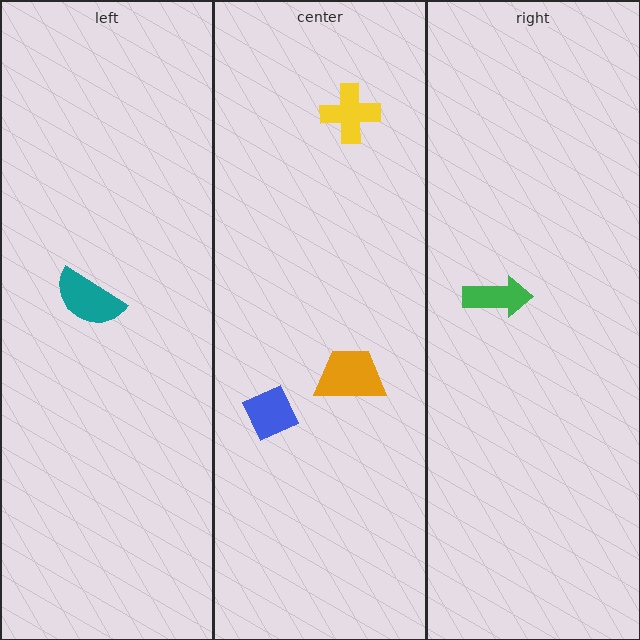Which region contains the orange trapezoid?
The center region.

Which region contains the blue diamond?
The center region.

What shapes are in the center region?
The blue diamond, the orange trapezoid, the yellow cross.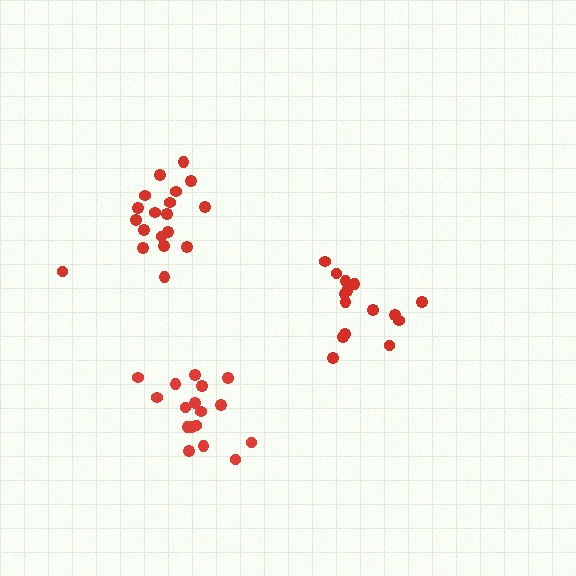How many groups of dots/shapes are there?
There are 3 groups.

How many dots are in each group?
Group 1: 17 dots, Group 2: 15 dots, Group 3: 19 dots (51 total).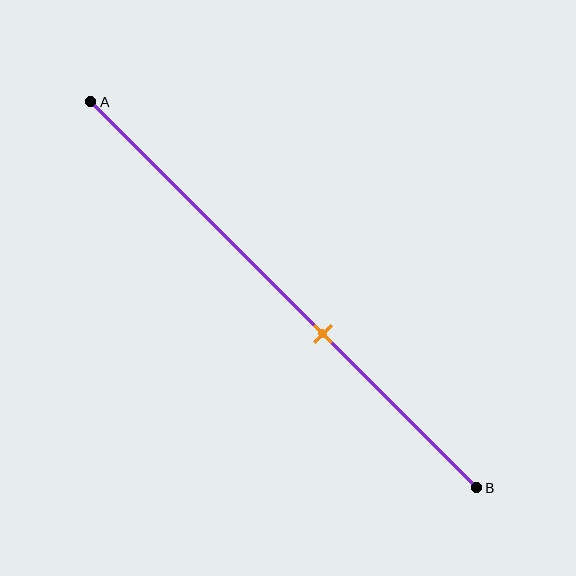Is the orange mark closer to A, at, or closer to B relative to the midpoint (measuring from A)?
The orange mark is closer to point B than the midpoint of segment AB.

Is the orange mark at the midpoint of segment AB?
No, the mark is at about 60% from A, not at the 50% midpoint.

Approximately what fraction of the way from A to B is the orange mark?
The orange mark is approximately 60% of the way from A to B.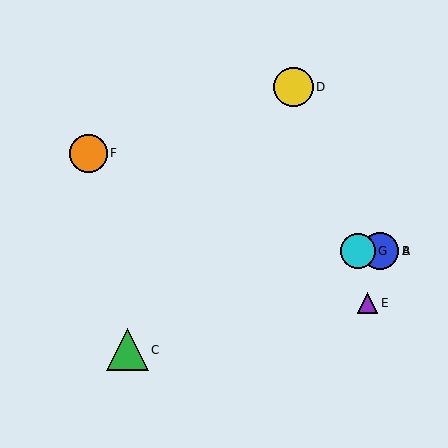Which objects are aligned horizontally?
Objects A, B, G are aligned horizontally.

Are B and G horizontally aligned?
Yes, both are at y≈251.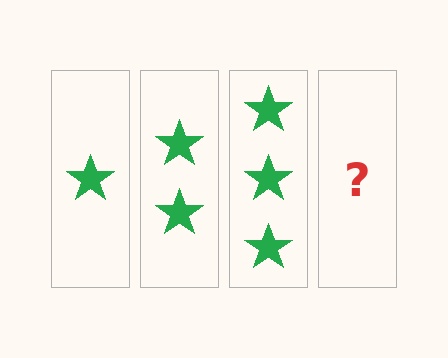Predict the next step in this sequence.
The next step is 4 stars.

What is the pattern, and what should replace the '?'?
The pattern is that each step adds one more star. The '?' should be 4 stars.